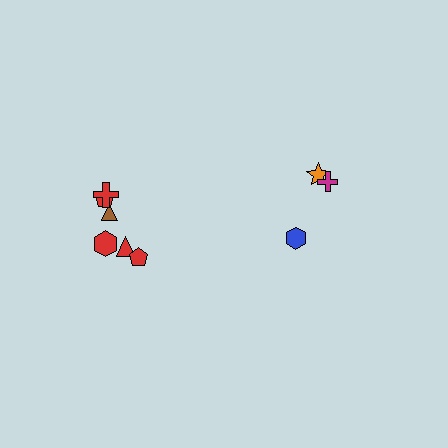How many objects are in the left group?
There are 6 objects.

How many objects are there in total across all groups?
There are 9 objects.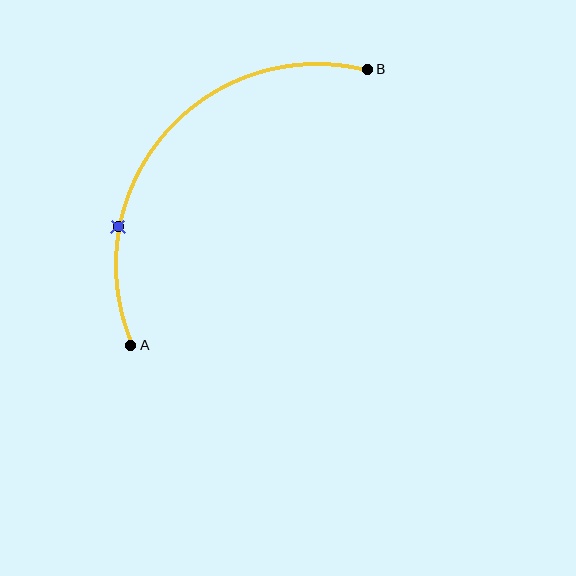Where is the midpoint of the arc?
The arc midpoint is the point on the curve farthest from the straight line joining A and B. It sits above and to the left of that line.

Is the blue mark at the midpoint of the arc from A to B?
No. The blue mark lies on the arc but is closer to endpoint A. The arc midpoint would be at the point on the curve equidistant along the arc from both A and B.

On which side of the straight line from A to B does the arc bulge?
The arc bulges above and to the left of the straight line connecting A and B.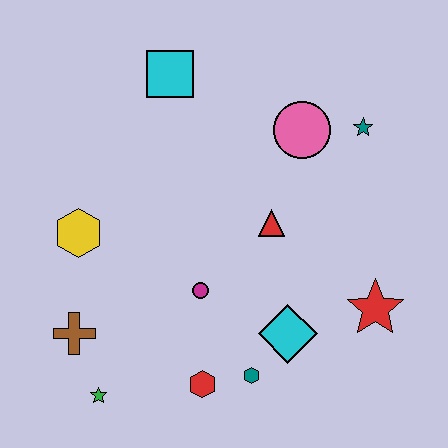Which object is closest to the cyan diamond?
The teal hexagon is closest to the cyan diamond.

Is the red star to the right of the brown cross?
Yes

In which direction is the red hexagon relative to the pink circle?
The red hexagon is below the pink circle.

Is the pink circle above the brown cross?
Yes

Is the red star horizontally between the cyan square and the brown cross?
No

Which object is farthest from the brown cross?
The teal star is farthest from the brown cross.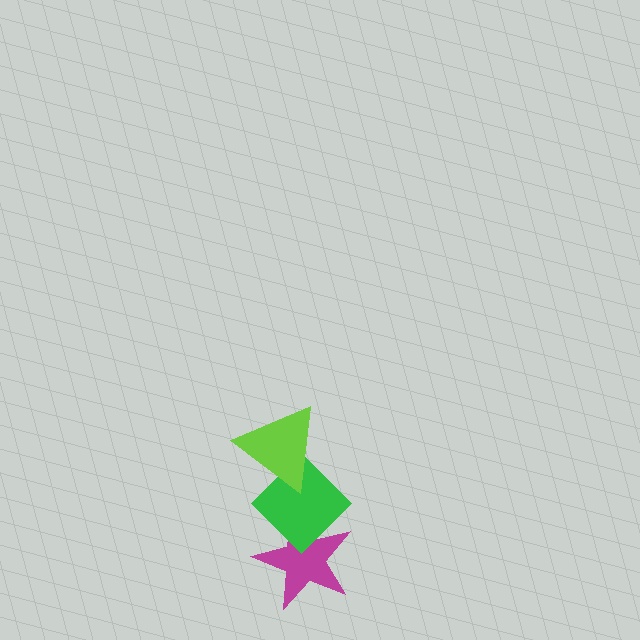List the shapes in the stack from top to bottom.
From top to bottom: the lime triangle, the green diamond, the magenta star.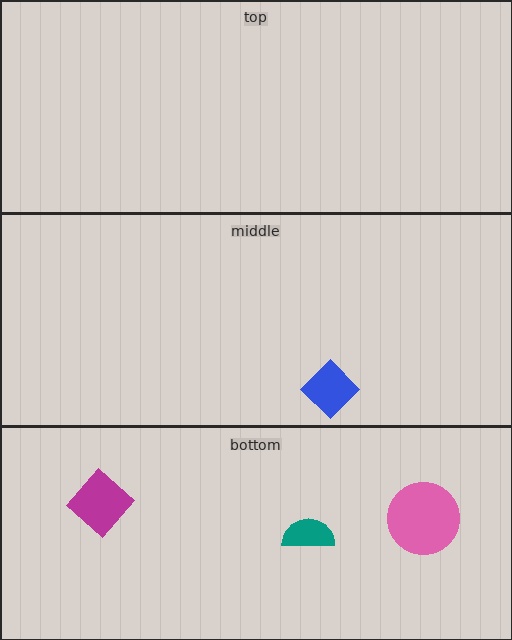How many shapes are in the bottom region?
3.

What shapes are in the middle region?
The blue diamond.